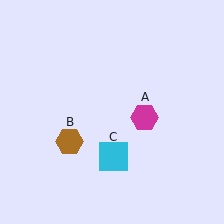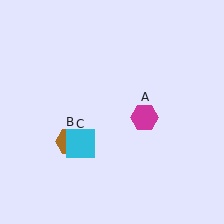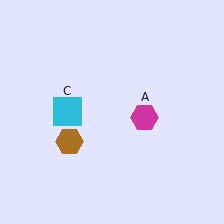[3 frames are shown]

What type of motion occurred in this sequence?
The cyan square (object C) rotated clockwise around the center of the scene.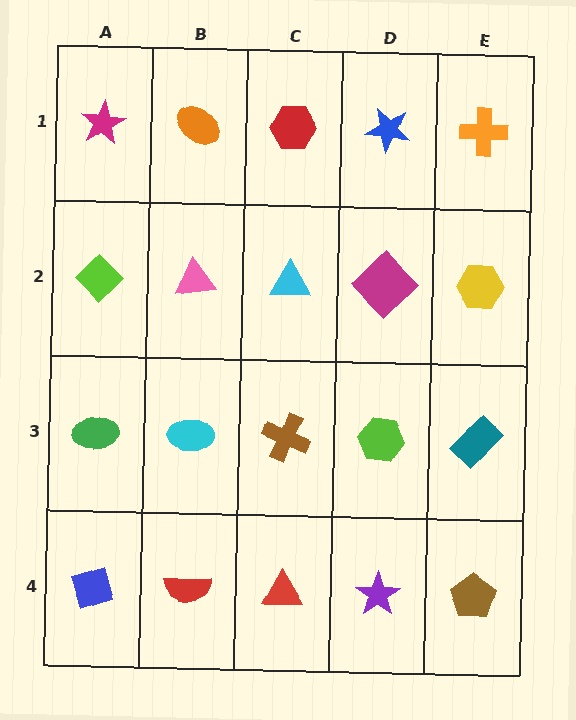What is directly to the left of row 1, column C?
An orange ellipse.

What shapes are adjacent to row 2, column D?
A blue star (row 1, column D), a lime hexagon (row 3, column D), a cyan triangle (row 2, column C), a yellow hexagon (row 2, column E).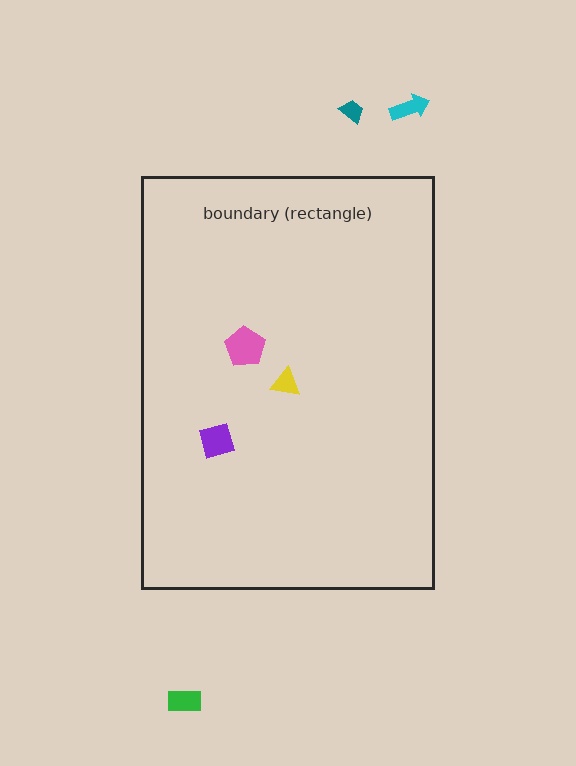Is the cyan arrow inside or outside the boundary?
Outside.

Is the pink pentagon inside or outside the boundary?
Inside.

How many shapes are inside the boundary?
3 inside, 3 outside.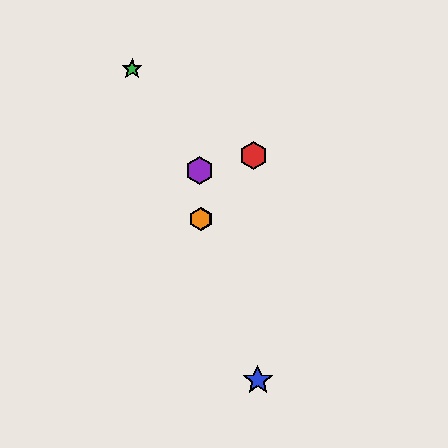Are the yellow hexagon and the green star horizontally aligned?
No, the yellow hexagon is at y≈219 and the green star is at y≈69.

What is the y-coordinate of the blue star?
The blue star is at y≈380.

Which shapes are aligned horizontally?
The yellow hexagon, the orange hexagon are aligned horizontally.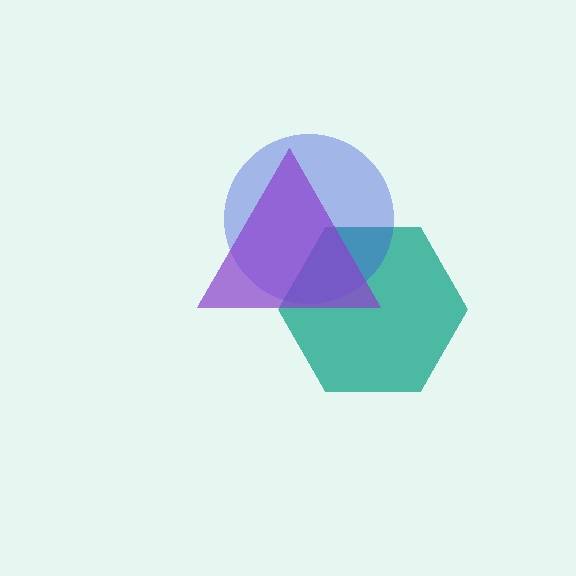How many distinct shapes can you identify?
There are 3 distinct shapes: a teal hexagon, a blue circle, a purple triangle.